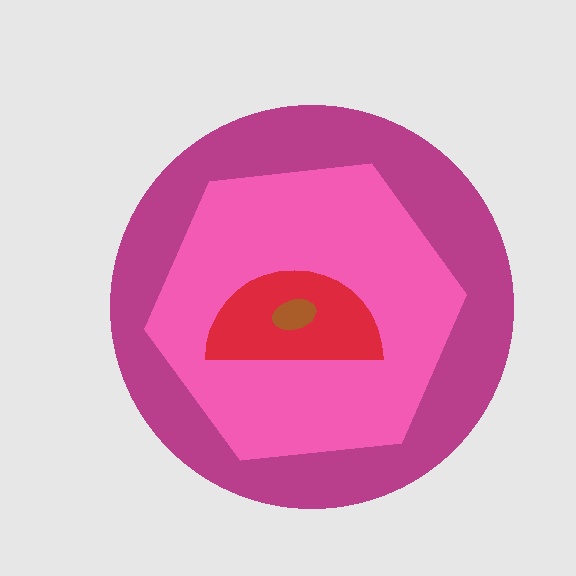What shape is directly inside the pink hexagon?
The red semicircle.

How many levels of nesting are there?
4.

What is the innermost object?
The brown ellipse.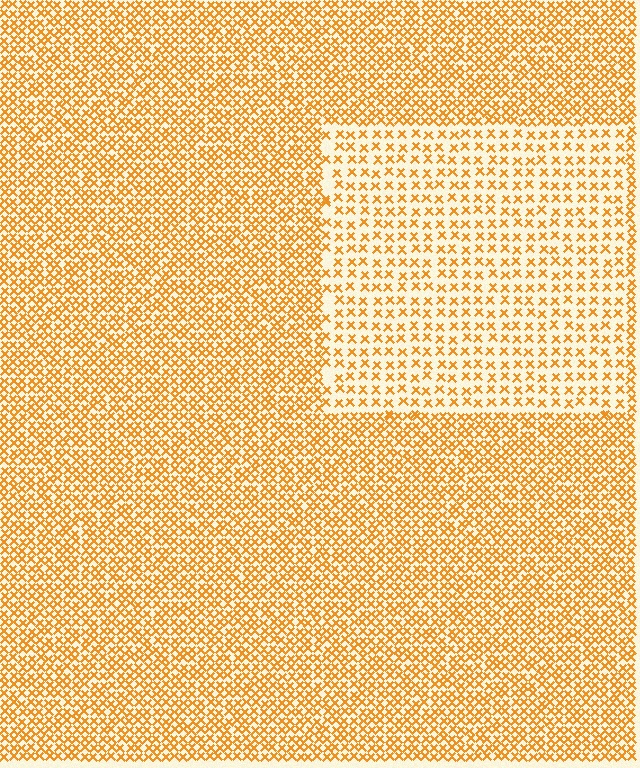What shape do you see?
I see a rectangle.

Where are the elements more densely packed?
The elements are more densely packed outside the rectangle boundary.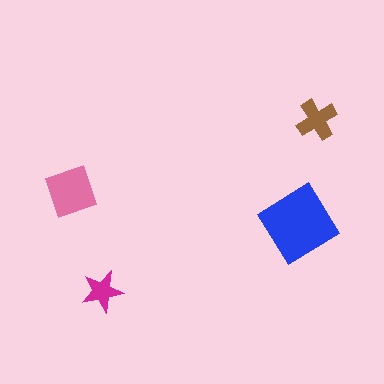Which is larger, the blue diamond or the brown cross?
The blue diamond.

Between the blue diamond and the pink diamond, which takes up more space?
The blue diamond.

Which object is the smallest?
The magenta star.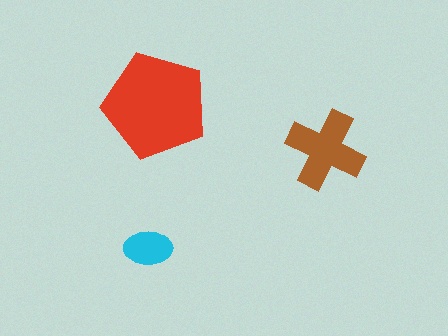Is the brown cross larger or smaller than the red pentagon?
Smaller.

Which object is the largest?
The red pentagon.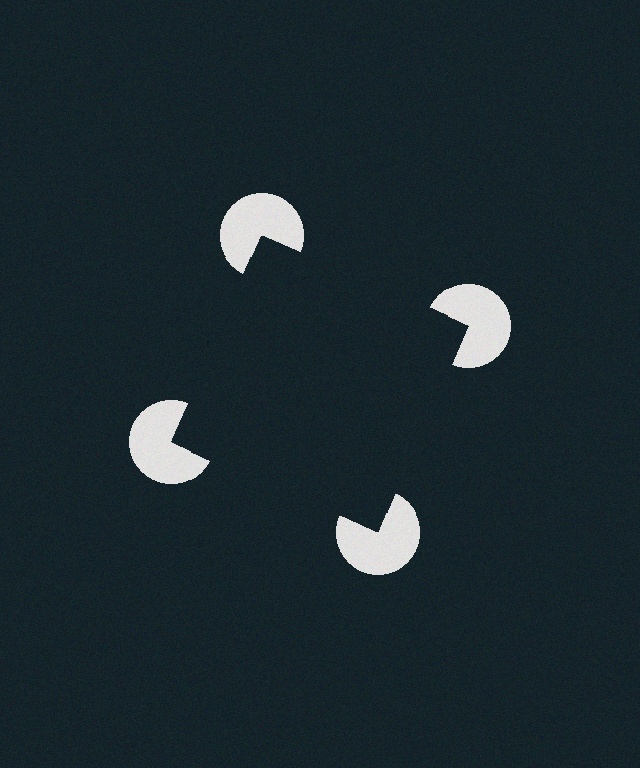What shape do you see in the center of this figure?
An illusory square — its edges are inferred from the aligned wedge cuts in the pac-man discs, not physically drawn.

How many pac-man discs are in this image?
There are 4 — one at each vertex of the illusory square.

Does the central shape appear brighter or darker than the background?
It typically appears slightly darker than the background, even though no actual brightness change is drawn.